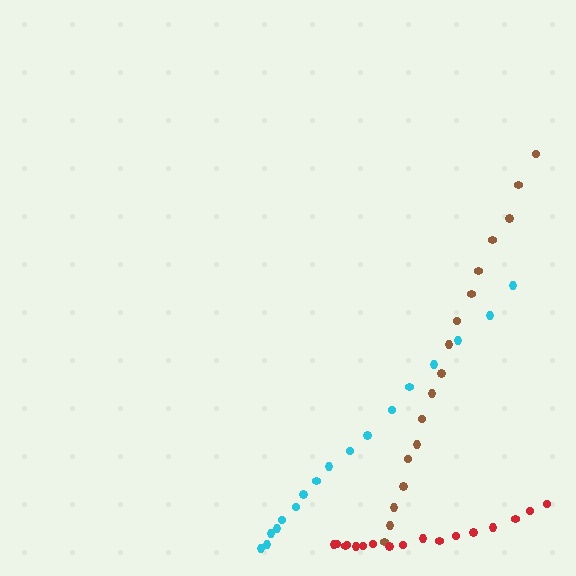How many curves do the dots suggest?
There are 3 distinct paths.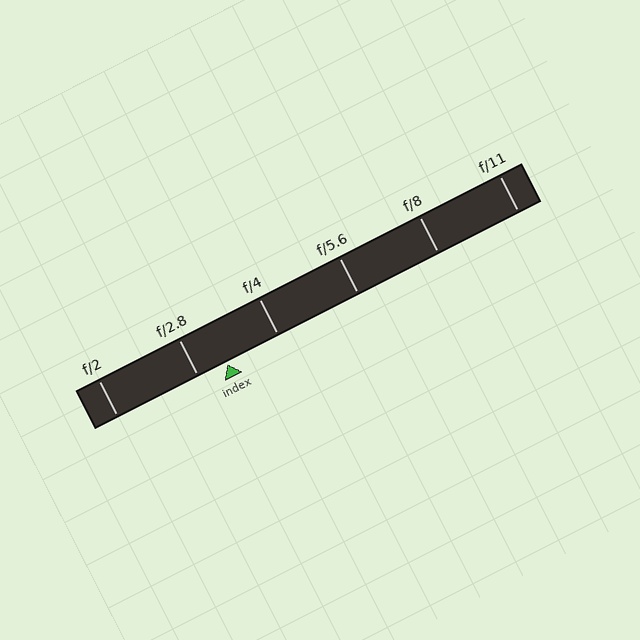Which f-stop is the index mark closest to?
The index mark is closest to f/2.8.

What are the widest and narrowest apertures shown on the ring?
The widest aperture shown is f/2 and the narrowest is f/11.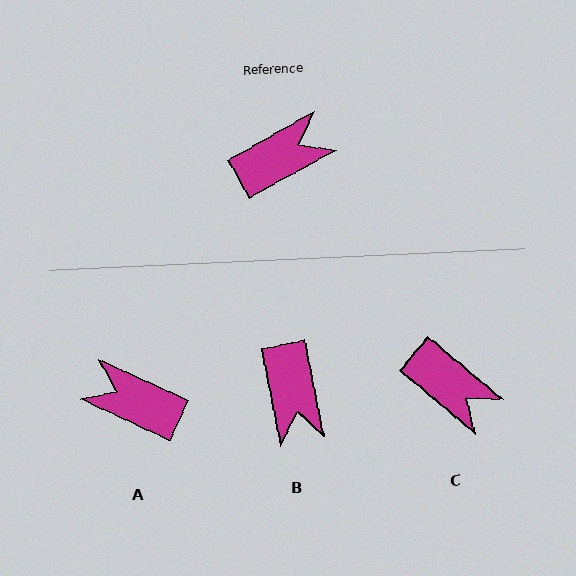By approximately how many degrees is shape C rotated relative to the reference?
Approximately 69 degrees clockwise.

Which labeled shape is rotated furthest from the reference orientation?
A, about 126 degrees away.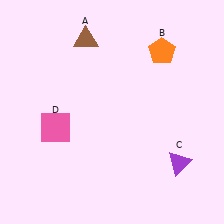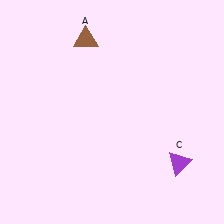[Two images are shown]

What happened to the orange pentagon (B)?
The orange pentagon (B) was removed in Image 2. It was in the top-right area of Image 1.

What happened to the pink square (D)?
The pink square (D) was removed in Image 2. It was in the bottom-left area of Image 1.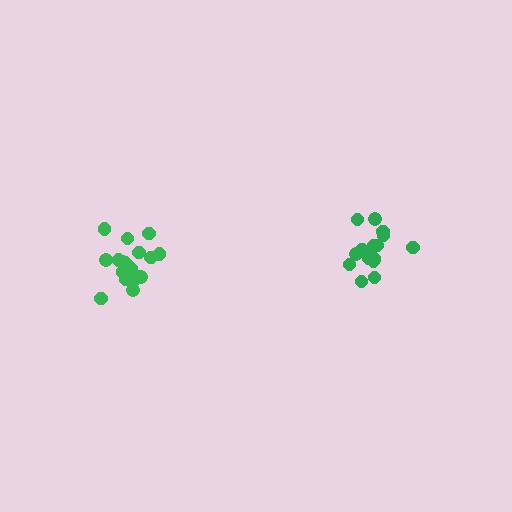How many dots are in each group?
Group 1: 16 dots, Group 2: 19 dots (35 total).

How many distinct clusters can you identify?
There are 2 distinct clusters.